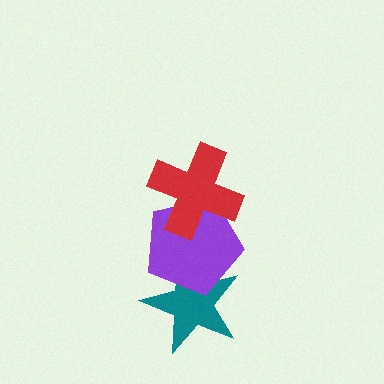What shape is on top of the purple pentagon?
The red cross is on top of the purple pentagon.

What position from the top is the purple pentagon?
The purple pentagon is 2nd from the top.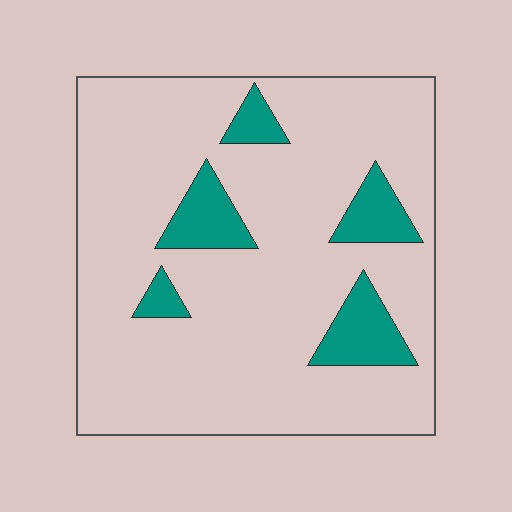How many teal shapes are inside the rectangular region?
5.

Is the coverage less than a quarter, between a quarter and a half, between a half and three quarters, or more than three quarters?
Less than a quarter.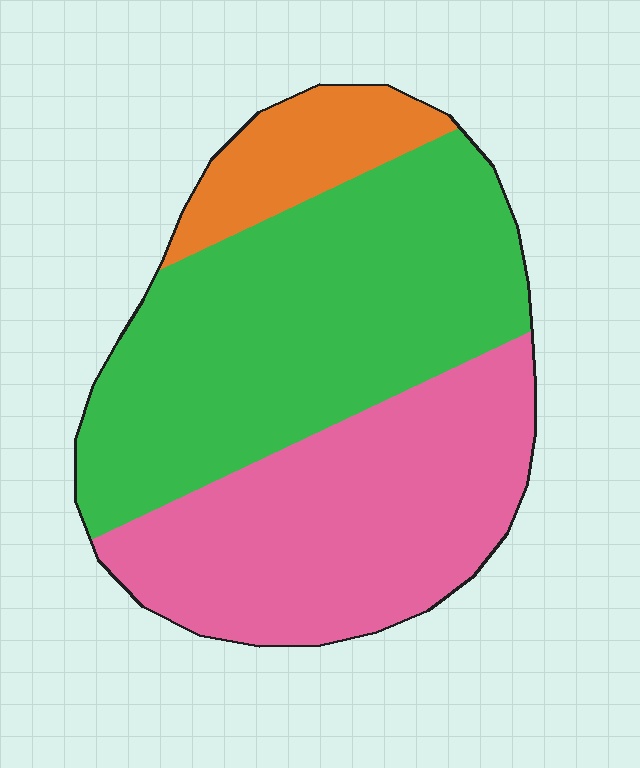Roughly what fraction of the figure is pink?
Pink takes up about two fifths (2/5) of the figure.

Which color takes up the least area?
Orange, at roughly 10%.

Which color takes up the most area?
Green, at roughly 50%.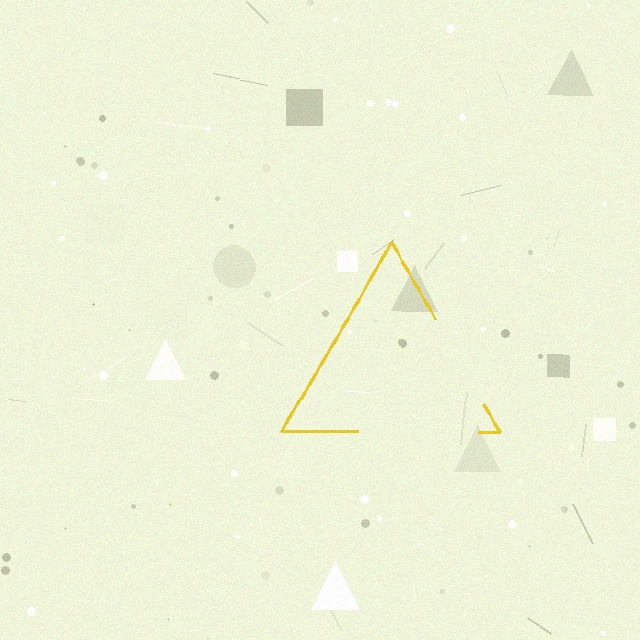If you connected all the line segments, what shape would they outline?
They would outline a triangle.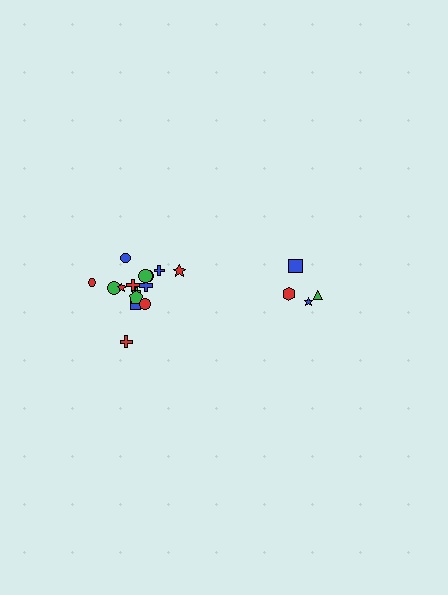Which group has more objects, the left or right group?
The left group.